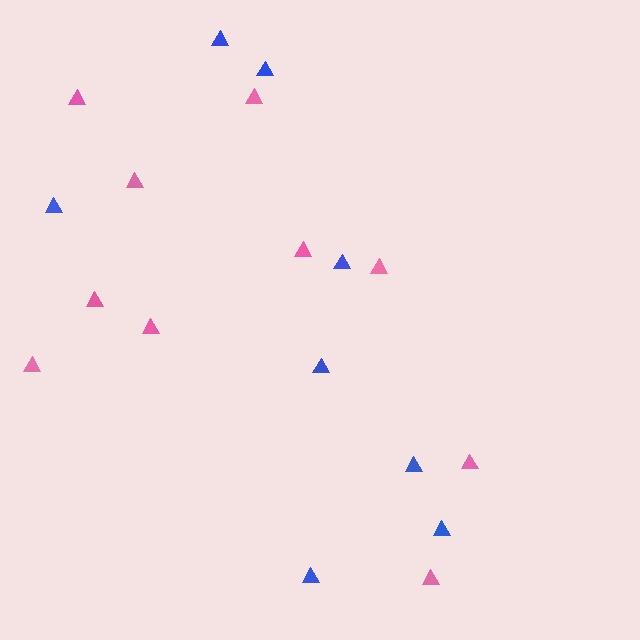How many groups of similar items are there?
There are 2 groups: one group of blue triangles (8) and one group of pink triangles (10).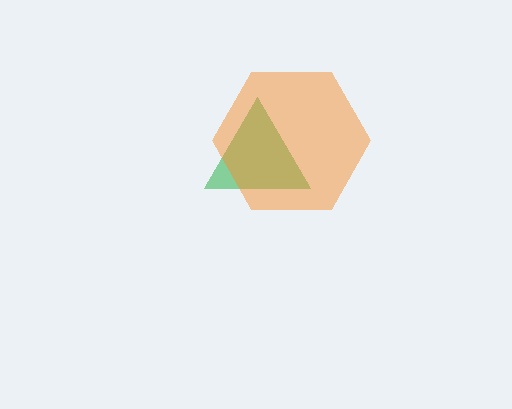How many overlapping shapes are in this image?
There are 2 overlapping shapes in the image.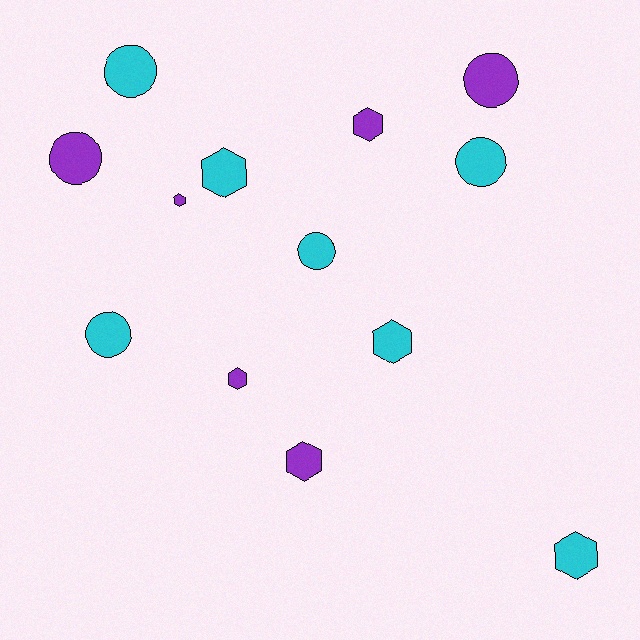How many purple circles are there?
There are 2 purple circles.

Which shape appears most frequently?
Hexagon, with 7 objects.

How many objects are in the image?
There are 13 objects.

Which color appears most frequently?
Cyan, with 7 objects.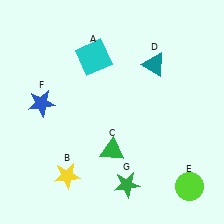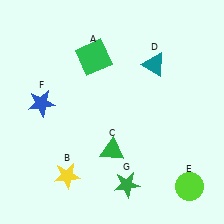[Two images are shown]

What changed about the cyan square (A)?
In Image 1, A is cyan. In Image 2, it changed to green.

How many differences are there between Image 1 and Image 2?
There is 1 difference between the two images.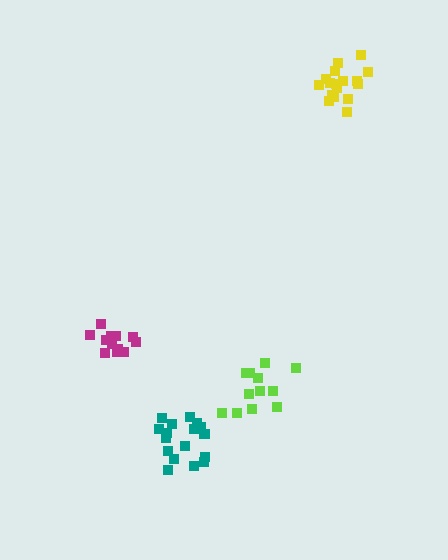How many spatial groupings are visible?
There are 4 spatial groupings.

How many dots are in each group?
Group 1: 12 dots, Group 2: 12 dots, Group 3: 17 dots, Group 4: 17 dots (58 total).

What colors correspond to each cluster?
The clusters are colored: magenta, lime, teal, yellow.